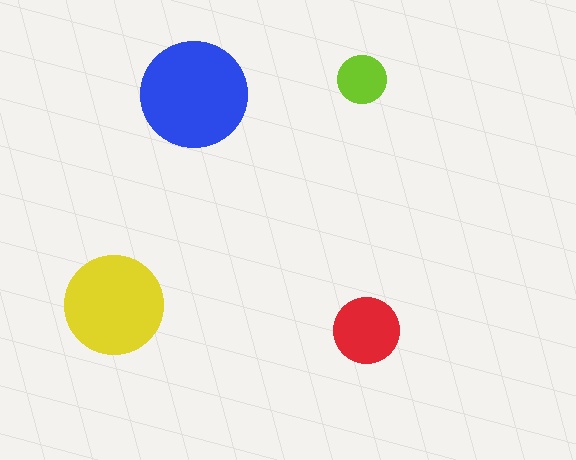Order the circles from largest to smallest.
the blue one, the yellow one, the red one, the lime one.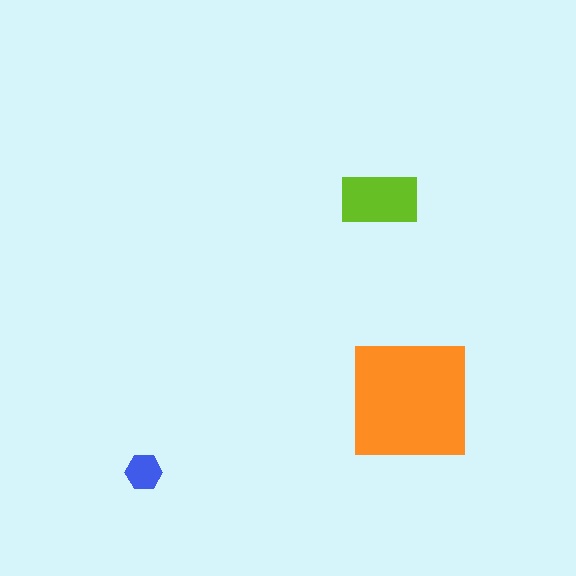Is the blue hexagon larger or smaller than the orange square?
Smaller.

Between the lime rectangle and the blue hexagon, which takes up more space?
The lime rectangle.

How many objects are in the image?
There are 3 objects in the image.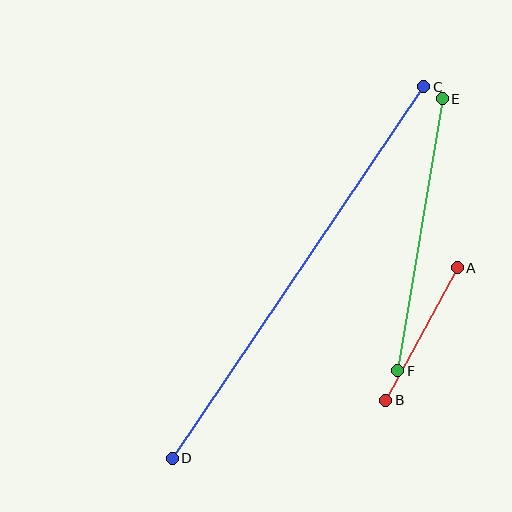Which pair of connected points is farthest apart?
Points C and D are farthest apart.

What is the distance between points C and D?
The distance is approximately 449 pixels.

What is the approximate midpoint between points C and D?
The midpoint is at approximately (298, 273) pixels.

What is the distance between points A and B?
The distance is approximately 151 pixels.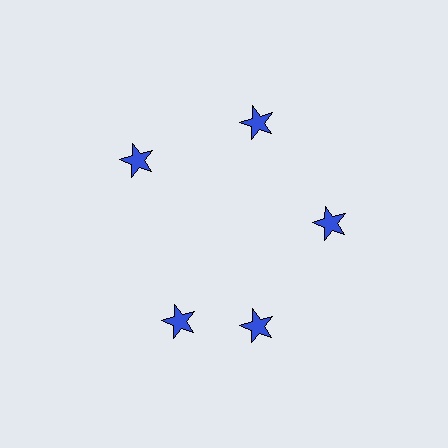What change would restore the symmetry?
The symmetry would be restored by rotating it back into even spacing with its neighbors so that all 5 stars sit at equal angles and equal distance from the center.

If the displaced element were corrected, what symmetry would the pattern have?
It would have 5-fold rotational symmetry — the pattern would map onto itself every 72 degrees.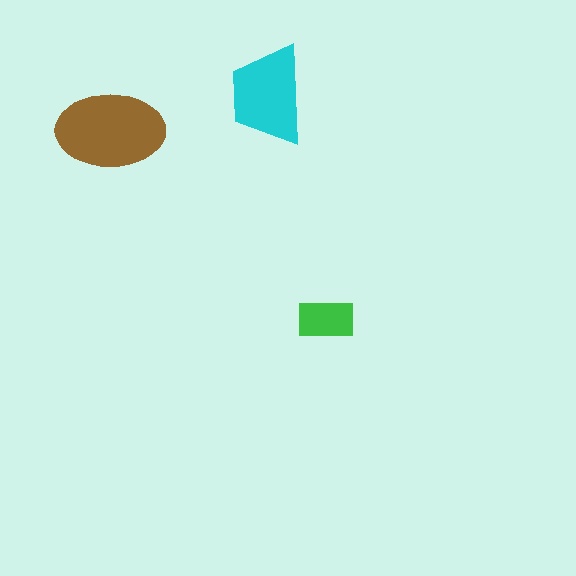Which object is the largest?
The brown ellipse.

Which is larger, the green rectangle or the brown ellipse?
The brown ellipse.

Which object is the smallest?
The green rectangle.